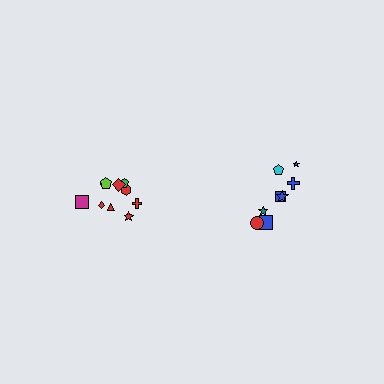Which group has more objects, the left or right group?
The left group.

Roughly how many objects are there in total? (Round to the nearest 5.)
Roughly 20 objects in total.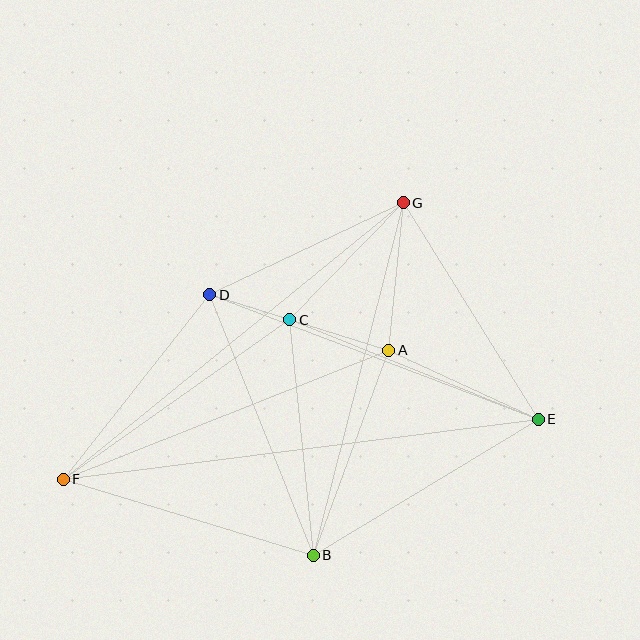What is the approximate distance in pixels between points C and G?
The distance between C and G is approximately 163 pixels.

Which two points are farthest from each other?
Points E and F are farthest from each other.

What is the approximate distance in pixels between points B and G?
The distance between B and G is approximately 364 pixels.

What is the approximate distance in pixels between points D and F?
The distance between D and F is approximately 235 pixels.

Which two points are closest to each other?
Points C and D are closest to each other.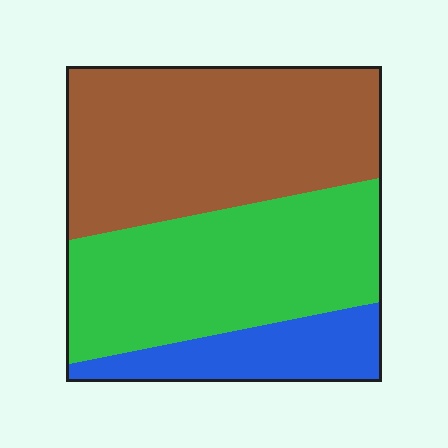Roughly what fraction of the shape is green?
Green takes up between a quarter and a half of the shape.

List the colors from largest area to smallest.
From largest to smallest: brown, green, blue.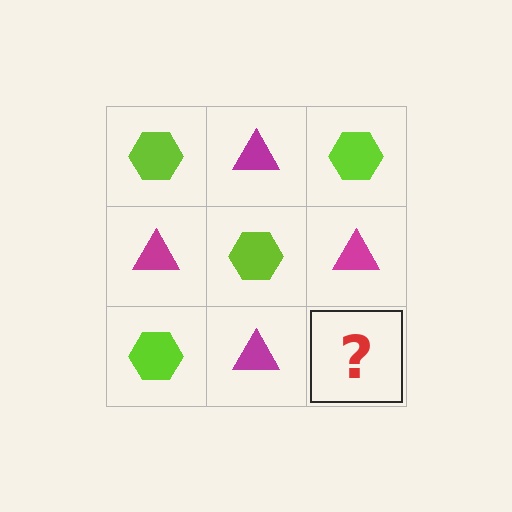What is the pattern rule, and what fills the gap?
The rule is that it alternates lime hexagon and magenta triangle in a checkerboard pattern. The gap should be filled with a lime hexagon.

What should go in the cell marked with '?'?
The missing cell should contain a lime hexagon.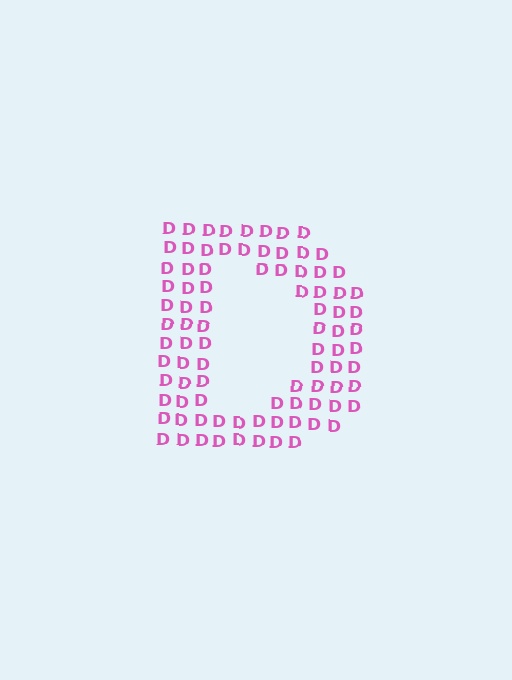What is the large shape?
The large shape is the letter D.